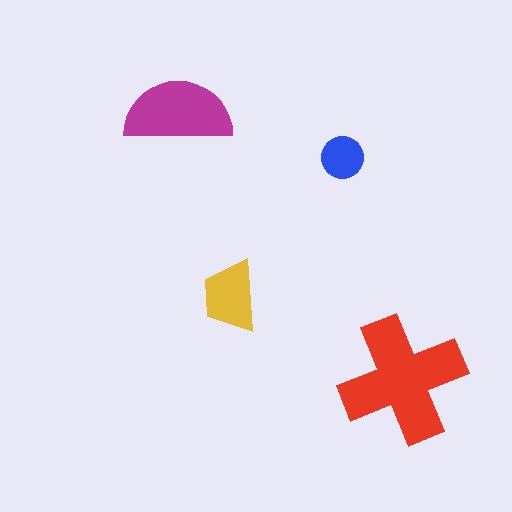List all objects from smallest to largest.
The blue circle, the yellow trapezoid, the magenta semicircle, the red cross.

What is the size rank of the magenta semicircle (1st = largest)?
2nd.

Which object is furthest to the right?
The red cross is rightmost.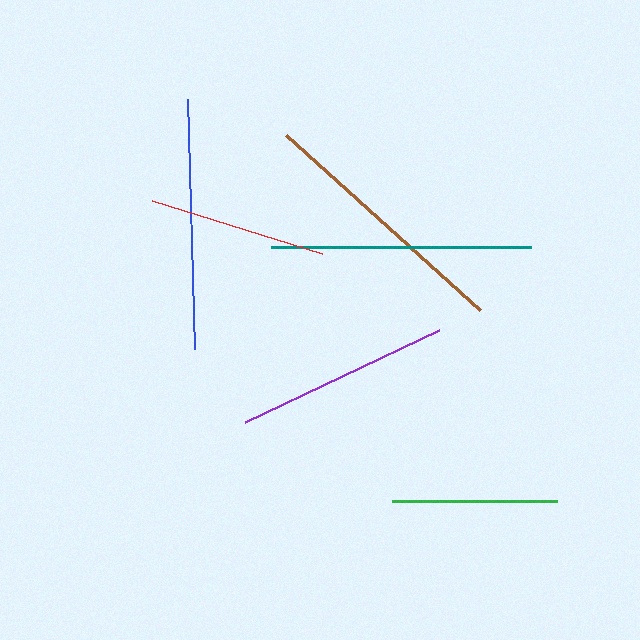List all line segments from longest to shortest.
From longest to shortest: brown, teal, blue, purple, red, green.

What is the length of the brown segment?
The brown segment is approximately 261 pixels long.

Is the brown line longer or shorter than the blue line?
The brown line is longer than the blue line.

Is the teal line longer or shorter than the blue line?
The teal line is longer than the blue line.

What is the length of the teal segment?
The teal segment is approximately 260 pixels long.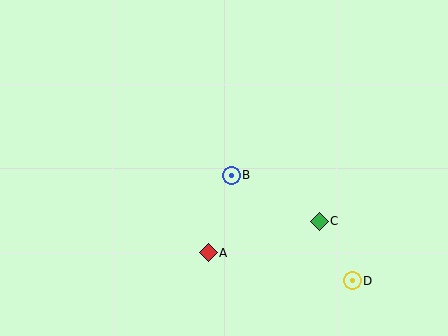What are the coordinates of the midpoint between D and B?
The midpoint between D and B is at (292, 228).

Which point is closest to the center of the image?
Point B at (231, 175) is closest to the center.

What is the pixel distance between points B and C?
The distance between B and C is 99 pixels.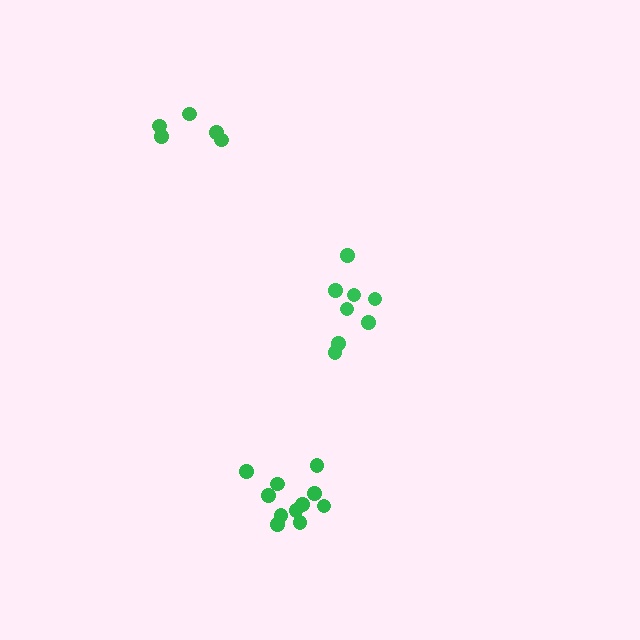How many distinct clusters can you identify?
There are 3 distinct clusters.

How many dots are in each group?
Group 1: 5 dots, Group 2: 11 dots, Group 3: 8 dots (24 total).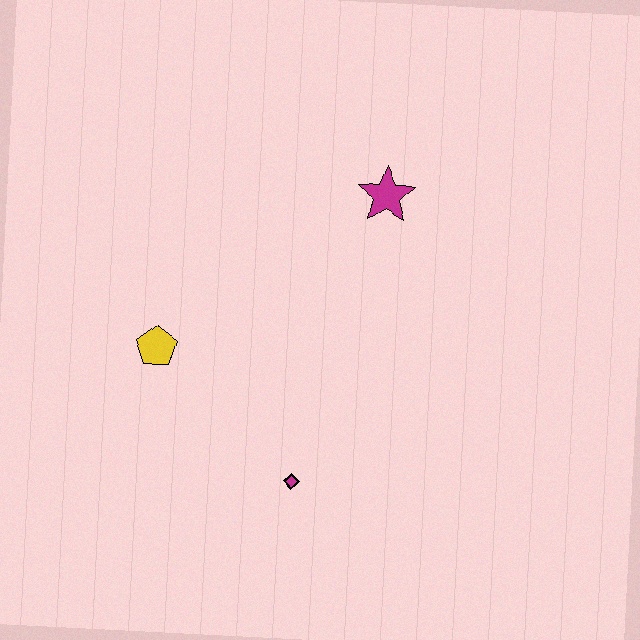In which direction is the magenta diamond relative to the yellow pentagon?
The magenta diamond is to the right of the yellow pentagon.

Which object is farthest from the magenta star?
The magenta diamond is farthest from the magenta star.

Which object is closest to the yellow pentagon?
The magenta diamond is closest to the yellow pentagon.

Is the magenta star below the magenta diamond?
No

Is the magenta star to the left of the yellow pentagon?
No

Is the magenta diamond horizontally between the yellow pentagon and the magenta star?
Yes